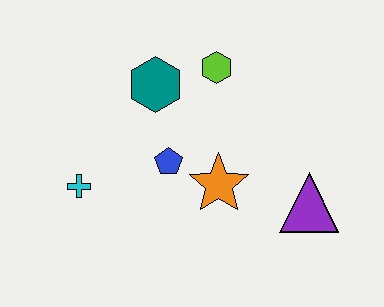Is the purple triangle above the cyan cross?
No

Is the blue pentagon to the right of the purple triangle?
No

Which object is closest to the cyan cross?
The blue pentagon is closest to the cyan cross.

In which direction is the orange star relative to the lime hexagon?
The orange star is below the lime hexagon.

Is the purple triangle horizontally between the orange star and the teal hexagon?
No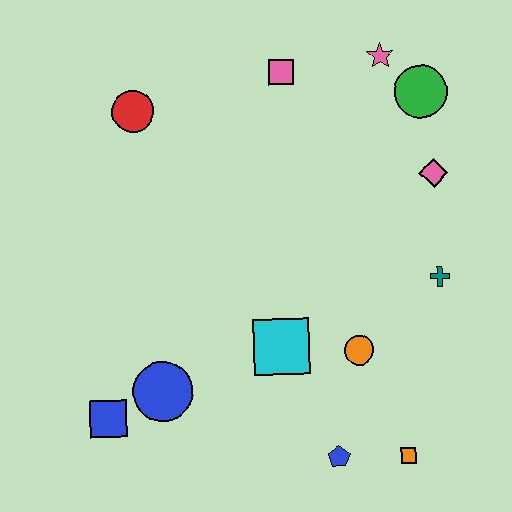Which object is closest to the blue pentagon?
The orange square is closest to the blue pentagon.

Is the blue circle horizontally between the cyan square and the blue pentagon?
No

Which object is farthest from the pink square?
The orange square is farthest from the pink square.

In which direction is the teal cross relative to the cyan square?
The teal cross is to the right of the cyan square.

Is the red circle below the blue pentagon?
No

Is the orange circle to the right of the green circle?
No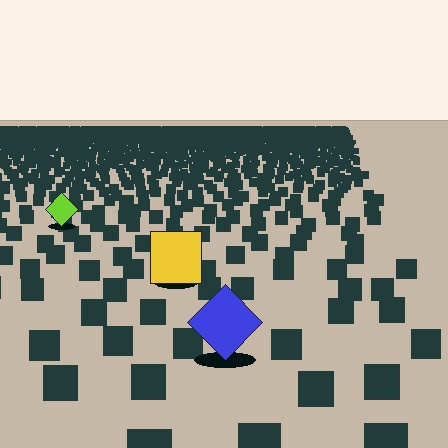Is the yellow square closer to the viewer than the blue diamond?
No. The blue diamond is closer — you can tell from the texture gradient: the ground texture is coarser near it.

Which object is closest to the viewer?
The blue diamond is closest. The texture marks near it are larger and more spread out.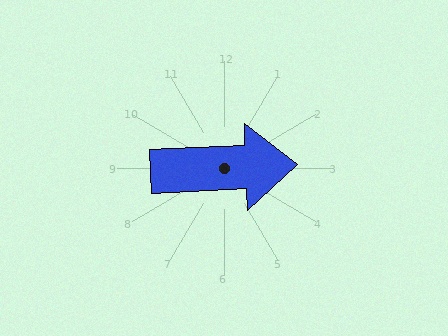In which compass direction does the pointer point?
East.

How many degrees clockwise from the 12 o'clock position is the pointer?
Approximately 87 degrees.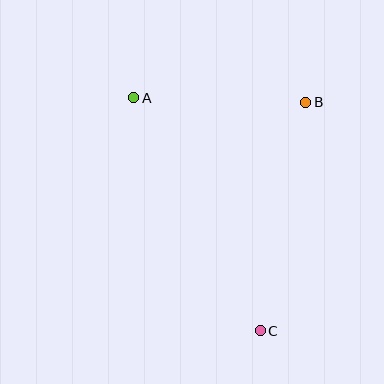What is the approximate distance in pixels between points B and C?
The distance between B and C is approximately 233 pixels.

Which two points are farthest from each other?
Points A and C are farthest from each other.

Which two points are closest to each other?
Points A and B are closest to each other.